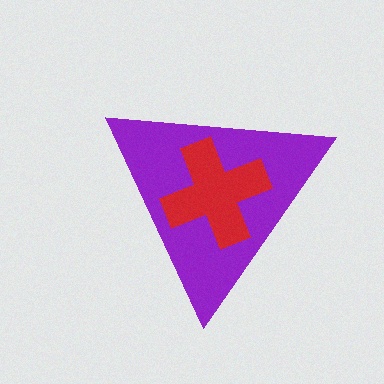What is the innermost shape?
The red cross.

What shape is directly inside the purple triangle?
The red cross.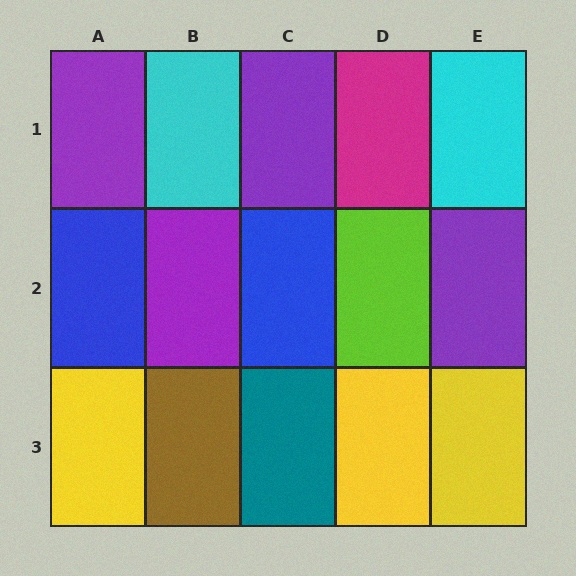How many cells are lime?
1 cell is lime.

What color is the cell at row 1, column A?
Purple.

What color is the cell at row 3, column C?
Teal.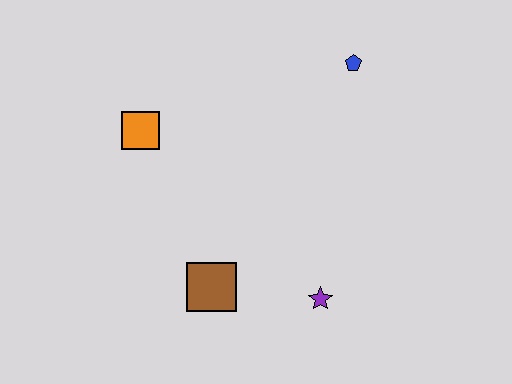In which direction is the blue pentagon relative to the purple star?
The blue pentagon is above the purple star.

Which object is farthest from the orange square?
The purple star is farthest from the orange square.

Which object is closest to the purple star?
The brown square is closest to the purple star.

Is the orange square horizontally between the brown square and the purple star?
No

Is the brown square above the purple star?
Yes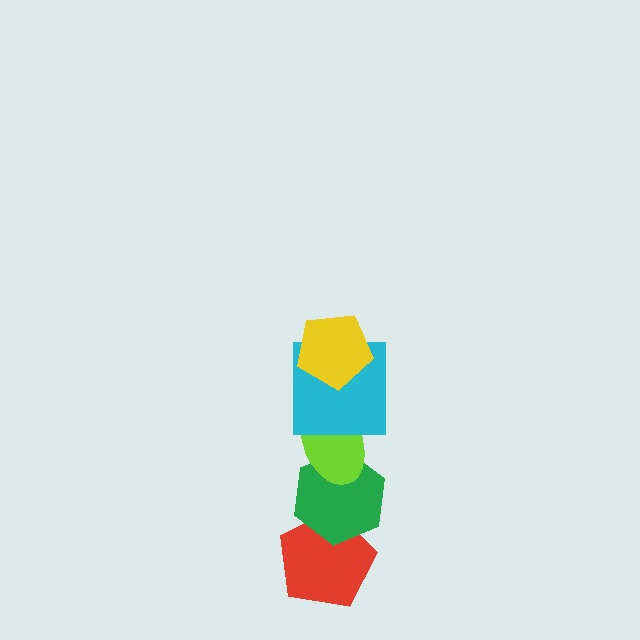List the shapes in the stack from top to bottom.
From top to bottom: the yellow pentagon, the cyan square, the lime ellipse, the green hexagon, the red pentagon.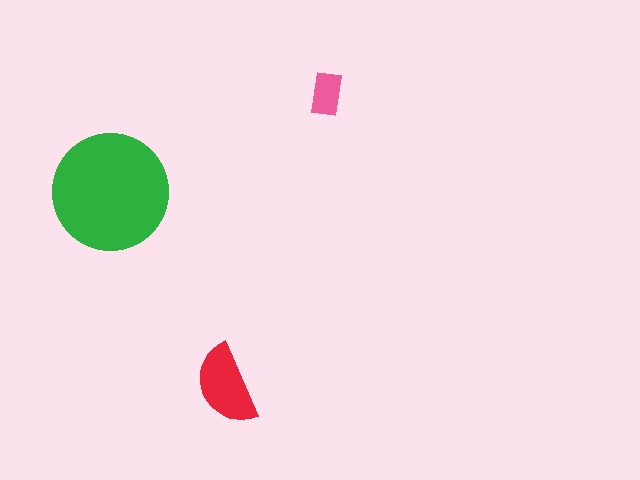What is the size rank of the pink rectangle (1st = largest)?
3rd.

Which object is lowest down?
The red semicircle is bottommost.